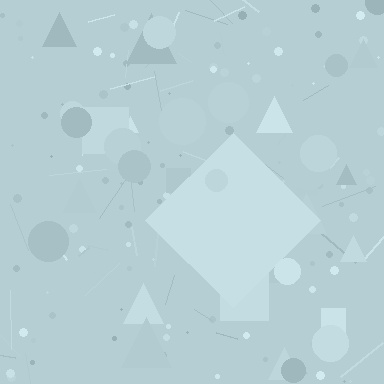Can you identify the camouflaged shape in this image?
The camouflaged shape is a diamond.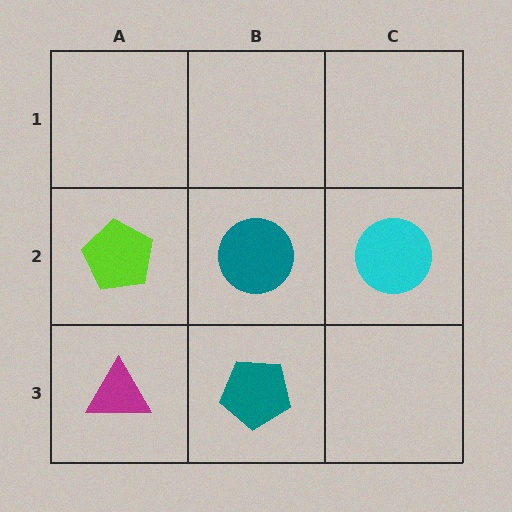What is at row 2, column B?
A teal circle.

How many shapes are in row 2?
3 shapes.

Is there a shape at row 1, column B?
No, that cell is empty.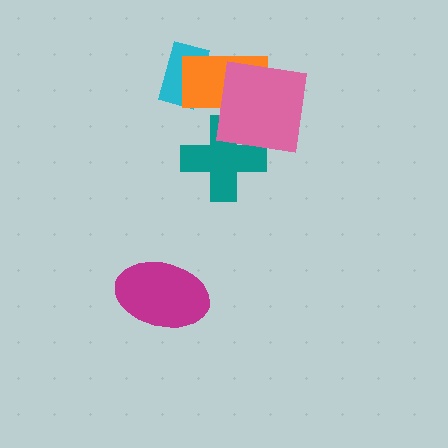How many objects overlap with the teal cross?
2 objects overlap with the teal cross.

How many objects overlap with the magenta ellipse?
0 objects overlap with the magenta ellipse.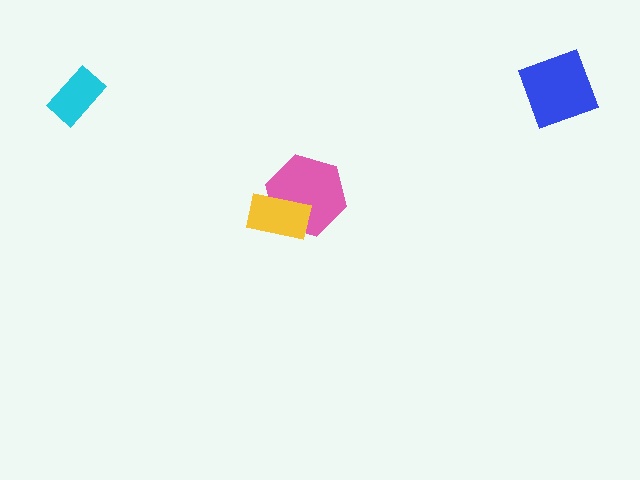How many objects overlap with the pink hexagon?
1 object overlaps with the pink hexagon.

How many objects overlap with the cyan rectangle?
0 objects overlap with the cyan rectangle.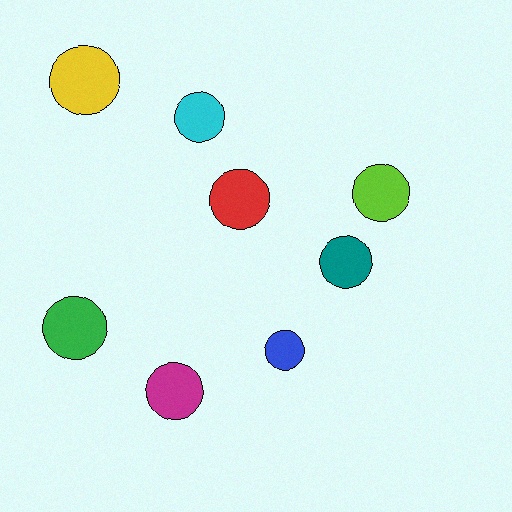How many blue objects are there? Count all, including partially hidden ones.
There is 1 blue object.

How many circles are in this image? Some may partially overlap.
There are 8 circles.